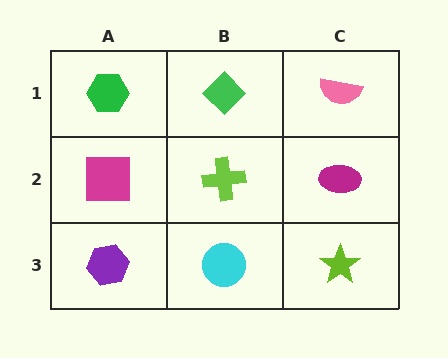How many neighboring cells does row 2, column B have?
4.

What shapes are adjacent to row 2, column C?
A pink semicircle (row 1, column C), a lime star (row 3, column C), a lime cross (row 2, column B).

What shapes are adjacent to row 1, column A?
A magenta square (row 2, column A), a green diamond (row 1, column B).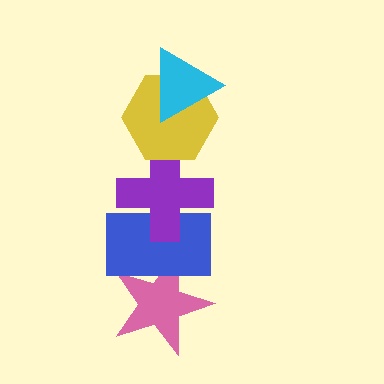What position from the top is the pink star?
The pink star is 5th from the top.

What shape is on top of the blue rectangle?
The purple cross is on top of the blue rectangle.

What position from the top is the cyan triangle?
The cyan triangle is 1st from the top.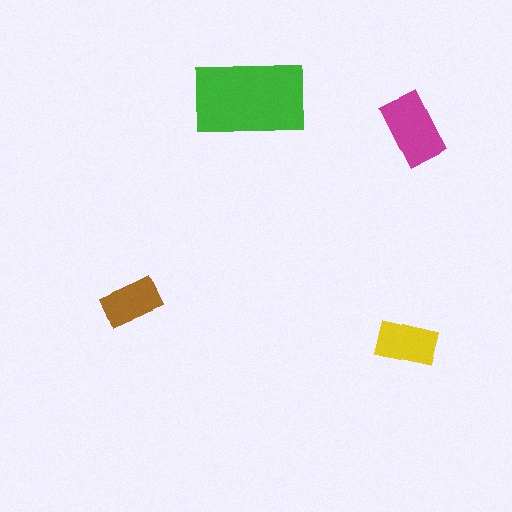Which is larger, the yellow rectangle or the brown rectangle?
The yellow one.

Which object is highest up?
The green rectangle is topmost.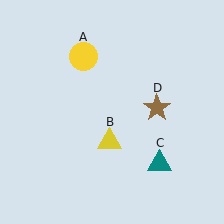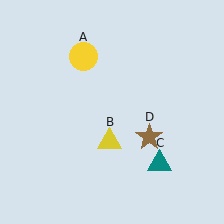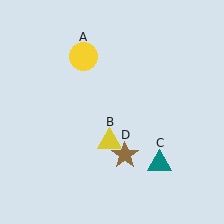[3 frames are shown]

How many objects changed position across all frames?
1 object changed position: brown star (object D).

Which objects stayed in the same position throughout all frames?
Yellow circle (object A) and yellow triangle (object B) and teal triangle (object C) remained stationary.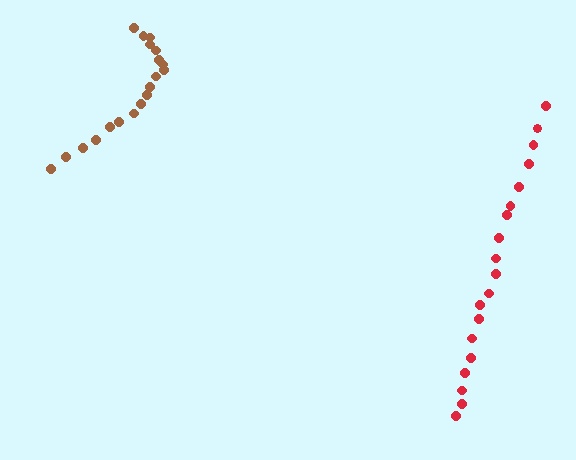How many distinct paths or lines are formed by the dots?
There are 2 distinct paths.